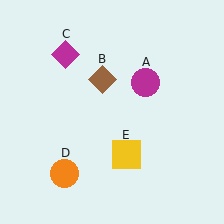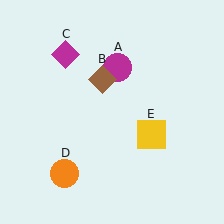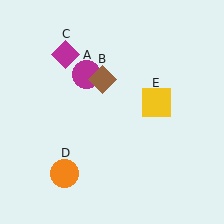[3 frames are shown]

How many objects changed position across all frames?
2 objects changed position: magenta circle (object A), yellow square (object E).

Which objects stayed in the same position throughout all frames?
Brown diamond (object B) and magenta diamond (object C) and orange circle (object D) remained stationary.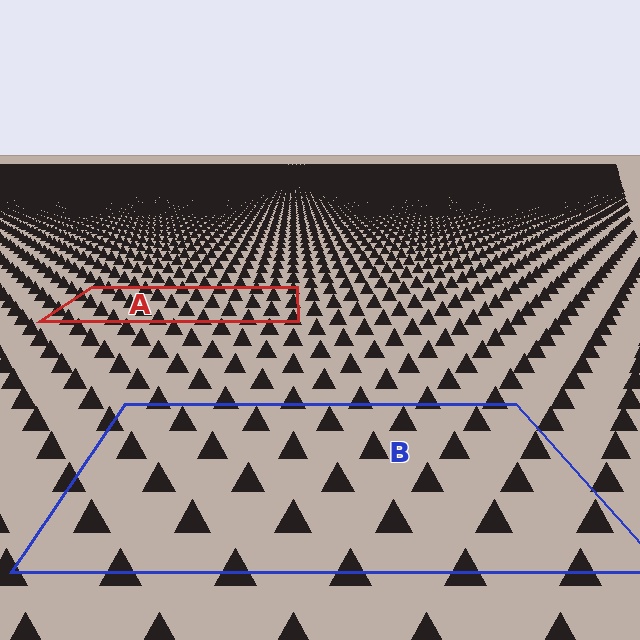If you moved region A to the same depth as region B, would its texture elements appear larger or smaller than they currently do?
They would appear larger. At a closer depth, the same texture elements are projected at a bigger on-screen size.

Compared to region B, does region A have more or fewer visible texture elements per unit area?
Region A has more texture elements per unit area — they are packed more densely because it is farther away.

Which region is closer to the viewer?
Region B is closer. The texture elements there are larger and more spread out.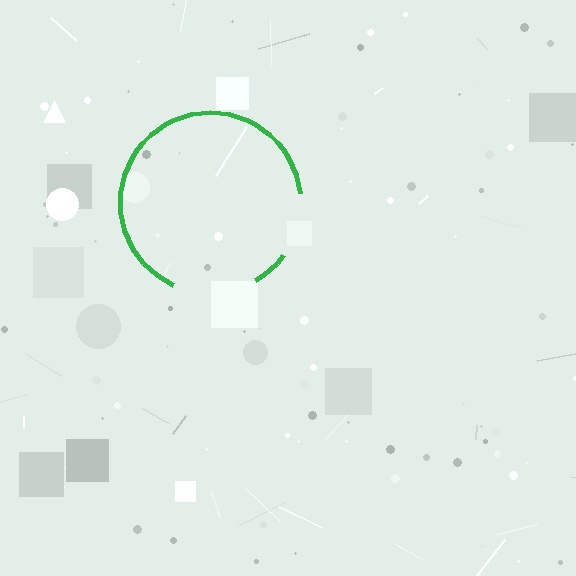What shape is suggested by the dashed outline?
The dashed outline suggests a circle.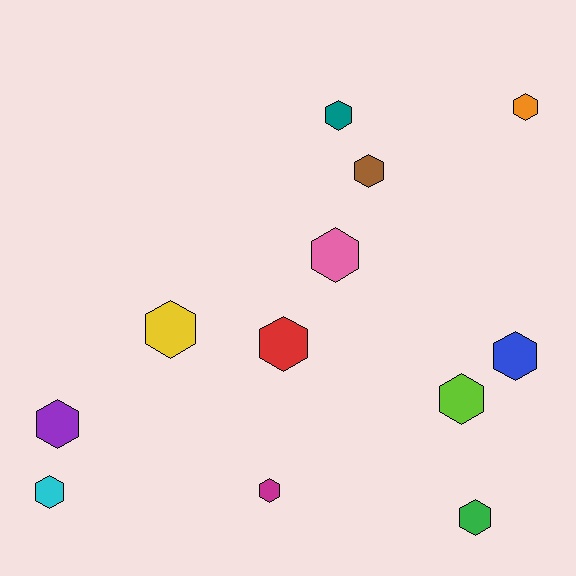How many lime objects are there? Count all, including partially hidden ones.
There is 1 lime object.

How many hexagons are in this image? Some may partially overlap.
There are 12 hexagons.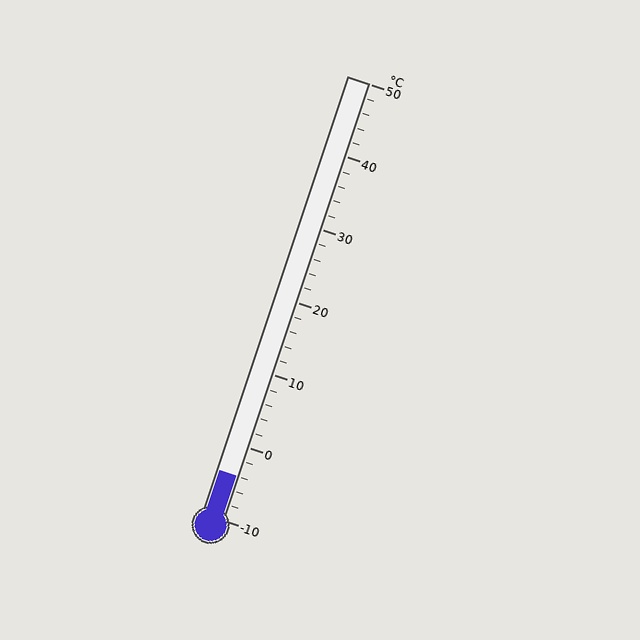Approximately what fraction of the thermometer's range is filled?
The thermometer is filled to approximately 10% of its range.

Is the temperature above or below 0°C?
The temperature is below 0°C.